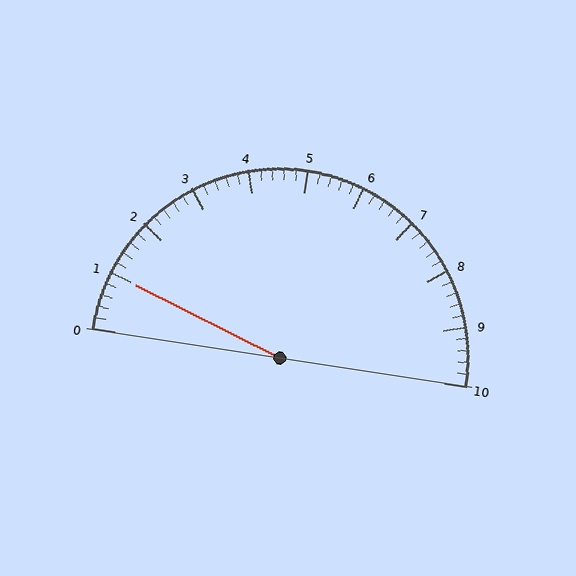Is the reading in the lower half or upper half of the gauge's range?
The reading is in the lower half of the range (0 to 10).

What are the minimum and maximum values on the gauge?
The gauge ranges from 0 to 10.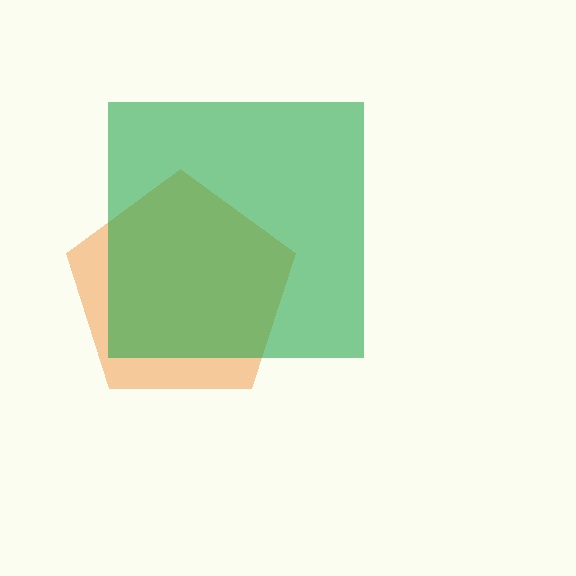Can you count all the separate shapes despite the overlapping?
Yes, there are 2 separate shapes.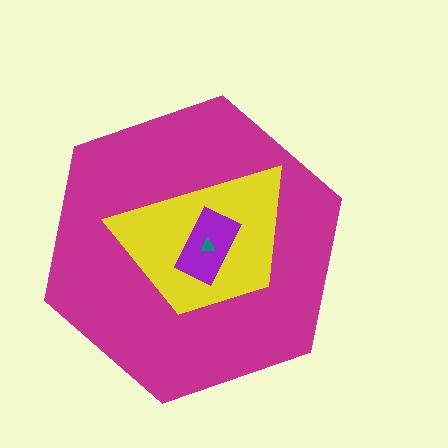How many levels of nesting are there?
4.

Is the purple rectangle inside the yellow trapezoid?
Yes.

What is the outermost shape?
The magenta hexagon.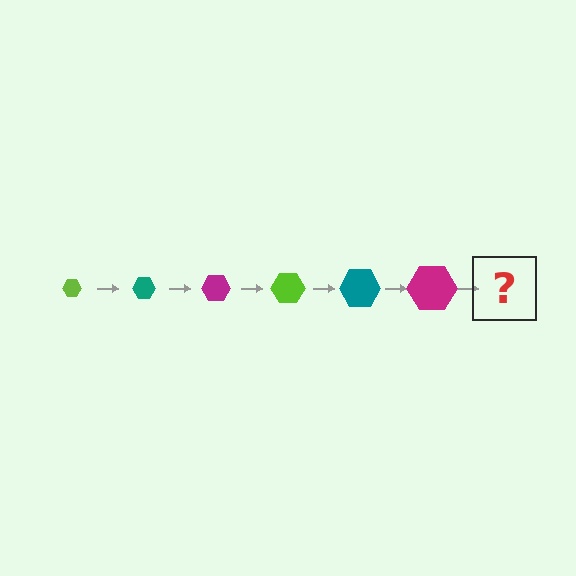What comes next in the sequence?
The next element should be a lime hexagon, larger than the previous one.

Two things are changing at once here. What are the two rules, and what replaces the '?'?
The two rules are that the hexagon grows larger each step and the color cycles through lime, teal, and magenta. The '?' should be a lime hexagon, larger than the previous one.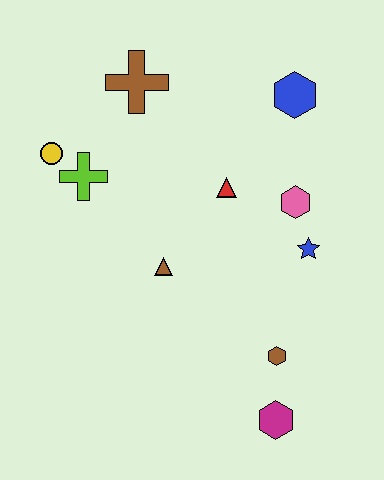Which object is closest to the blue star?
The pink hexagon is closest to the blue star.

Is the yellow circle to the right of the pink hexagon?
No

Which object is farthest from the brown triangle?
The blue hexagon is farthest from the brown triangle.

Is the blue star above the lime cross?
No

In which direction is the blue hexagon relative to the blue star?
The blue hexagon is above the blue star.